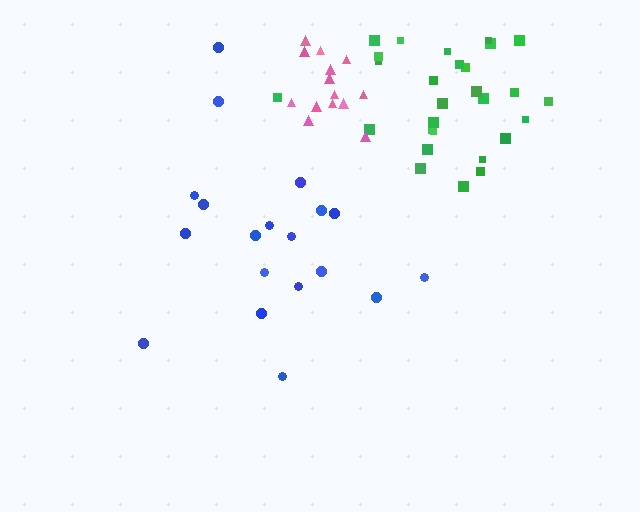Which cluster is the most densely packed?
Pink.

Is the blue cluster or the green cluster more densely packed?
Green.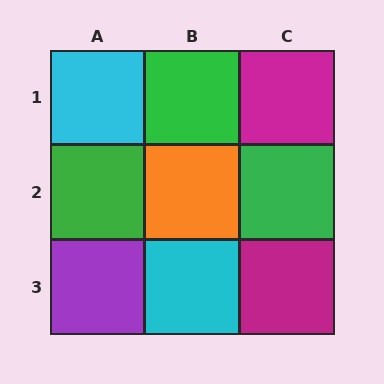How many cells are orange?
1 cell is orange.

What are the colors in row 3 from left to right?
Purple, cyan, magenta.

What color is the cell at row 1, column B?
Green.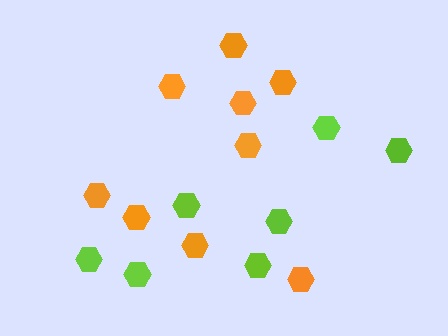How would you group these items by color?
There are 2 groups: one group of orange hexagons (9) and one group of lime hexagons (7).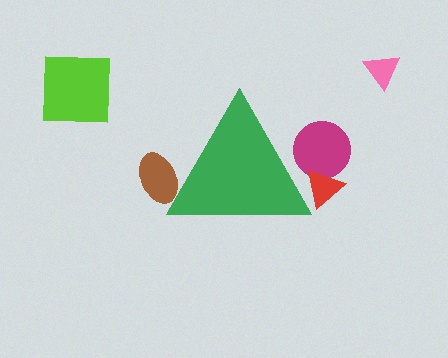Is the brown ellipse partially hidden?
Yes, the brown ellipse is partially hidden behind the green triangle.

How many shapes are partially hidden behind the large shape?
3 shapes are partially hidden.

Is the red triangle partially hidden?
Yes, the red triangle is partially hidden behind the green triangle.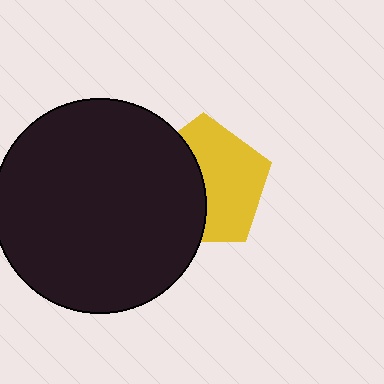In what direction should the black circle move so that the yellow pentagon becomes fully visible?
The black circle should move left. That is the shortest direction to clear the overlap and leave the yellow pentagon fully visible.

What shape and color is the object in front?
The object in front is a black circle.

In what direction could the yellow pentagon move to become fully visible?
The yellow pentagon could move right. That would shift it out from behind the black circle entirely.